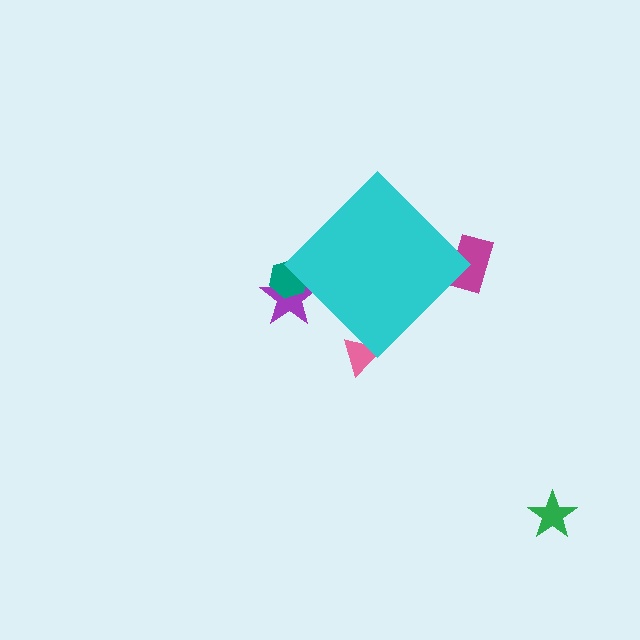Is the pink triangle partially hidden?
Yes, the pink triangle is partially hidden behind the cyan diamond.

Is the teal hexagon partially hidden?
Yes, the teal hexagon is partially hidden behind the cyan diamond.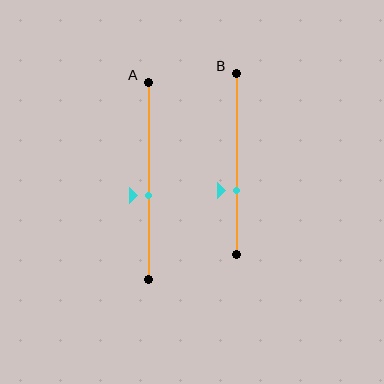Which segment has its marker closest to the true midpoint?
Segment A has its marker closest to the true midpoint.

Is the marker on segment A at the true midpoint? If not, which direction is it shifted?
No, the marker on segment A is shifted downward by about 8% of the segment length.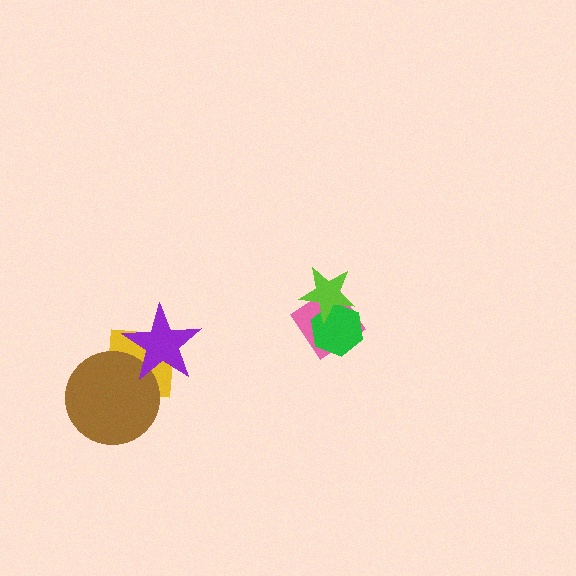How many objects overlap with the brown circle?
2 objects overlap with the brown circle.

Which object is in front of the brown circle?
The purple star is in front of the brown circle.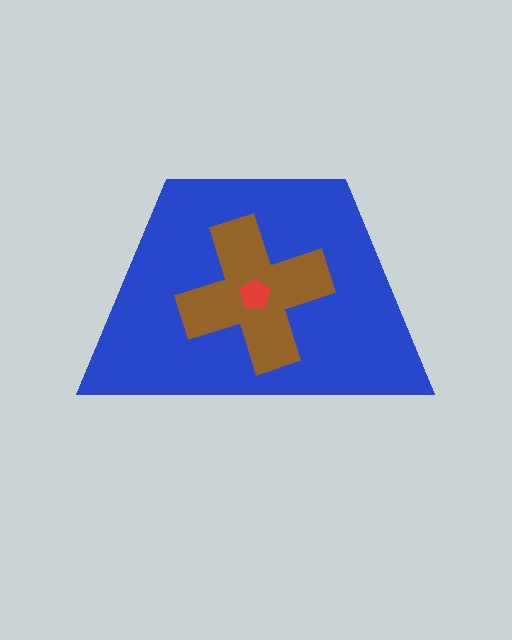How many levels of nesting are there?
3.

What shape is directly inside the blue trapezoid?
The brown cross.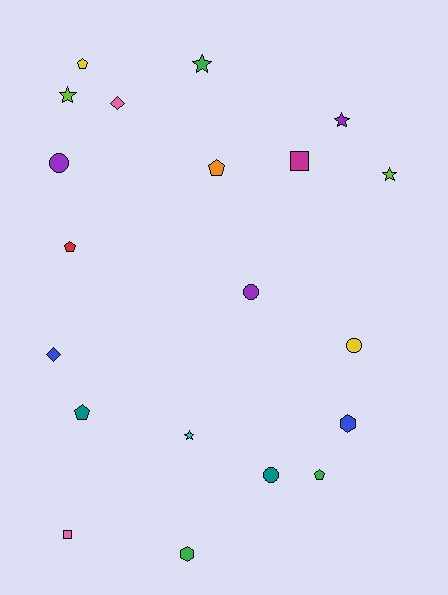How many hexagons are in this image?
There are 2 hexagons.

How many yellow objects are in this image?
There are 2 yellow objects.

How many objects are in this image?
There are 20 objects.